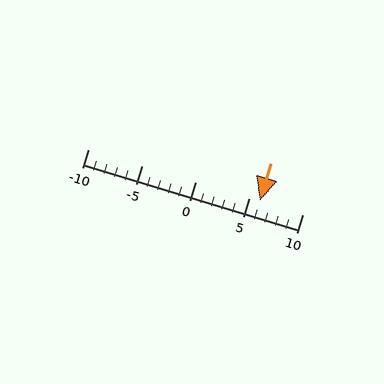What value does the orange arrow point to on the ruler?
The orange arrow points to approximately 6.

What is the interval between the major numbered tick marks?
The major tick marks are spaced 5 units apart.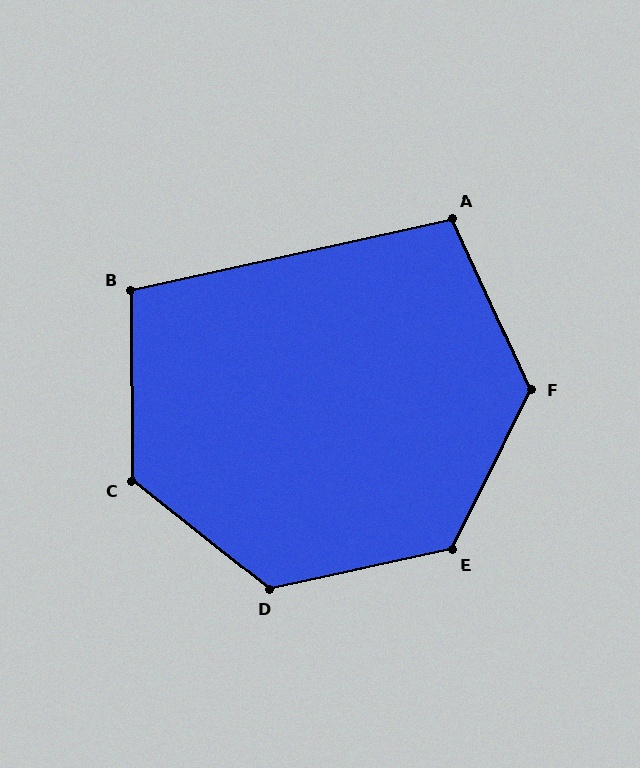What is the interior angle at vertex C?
Approximately 129 degrees (obtuse).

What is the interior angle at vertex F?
Approximately 129 degrees (obtuse).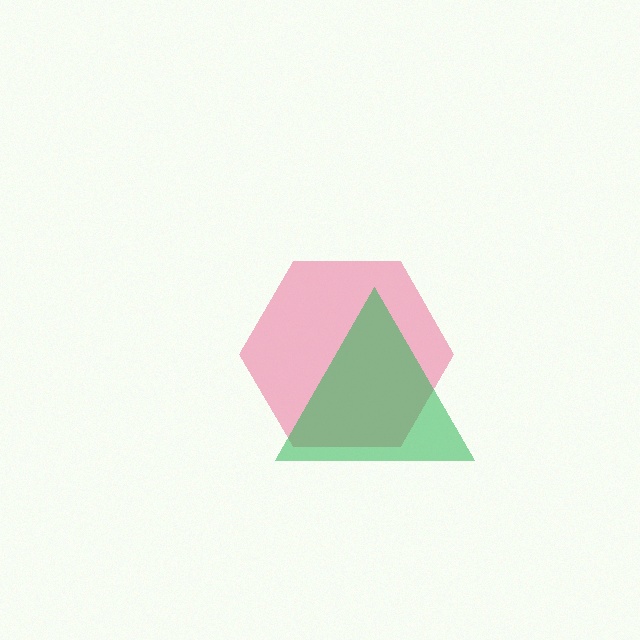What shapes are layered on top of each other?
The layered shapes are: a pink hexagon, a green triangle.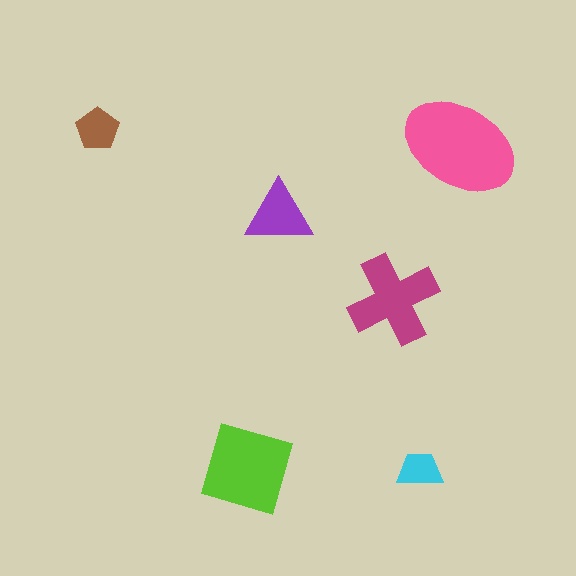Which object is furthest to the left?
The brown pentagon is leftmost.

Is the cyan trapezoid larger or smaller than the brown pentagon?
Smaller.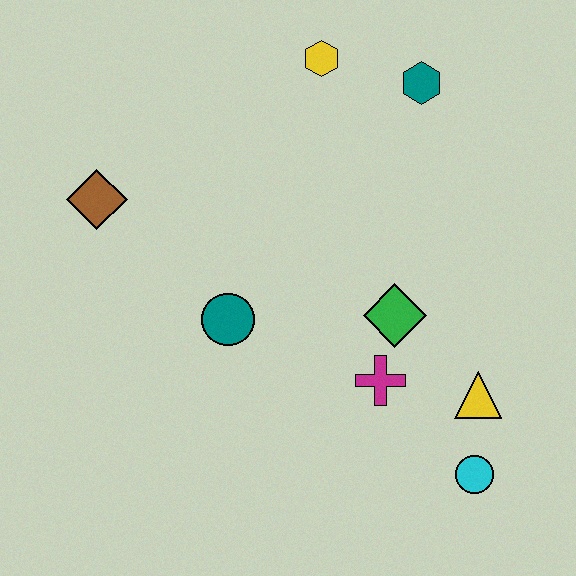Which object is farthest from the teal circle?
The teal hexagon is farthest from the teal circle.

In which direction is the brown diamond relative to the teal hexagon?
The brown diamond is to the left of the teal hexagon.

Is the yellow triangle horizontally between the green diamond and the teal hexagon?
No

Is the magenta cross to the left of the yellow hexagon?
No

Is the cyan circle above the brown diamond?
No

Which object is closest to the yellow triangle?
The cyan circle is closest to the yellow triangle.